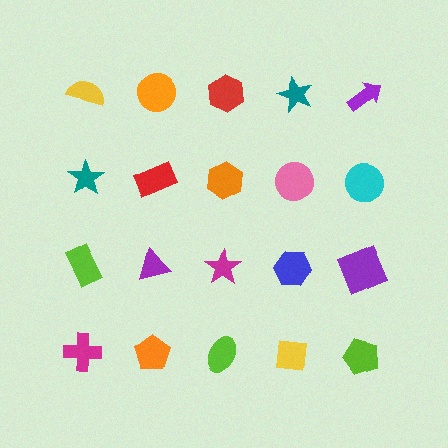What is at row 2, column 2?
A red rectangle.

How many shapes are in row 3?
5 shapes.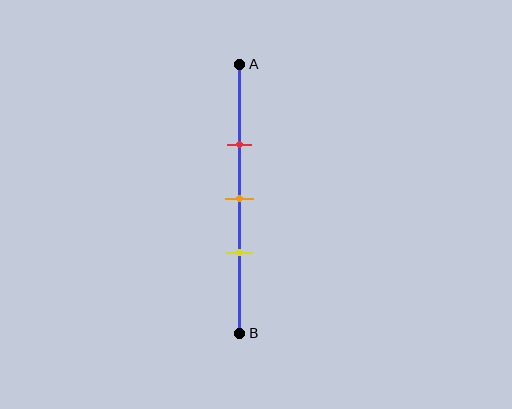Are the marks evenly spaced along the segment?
Yes, the marks are approximately evenly spaced.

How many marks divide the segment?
There are 3 marks dividing the segment.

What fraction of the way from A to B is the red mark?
The red mark is approximately 30% (0.3) of the way from A to B.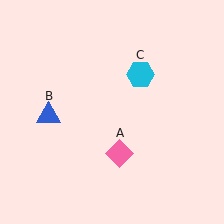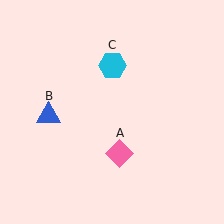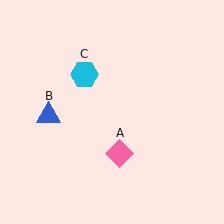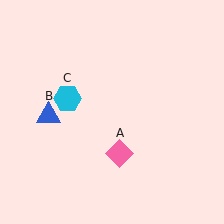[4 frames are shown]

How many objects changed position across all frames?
1 object changed position: cyan hexagon (object C).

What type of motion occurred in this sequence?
The cyan hexagon (object C) rotated counterclockwise around the center of the scene.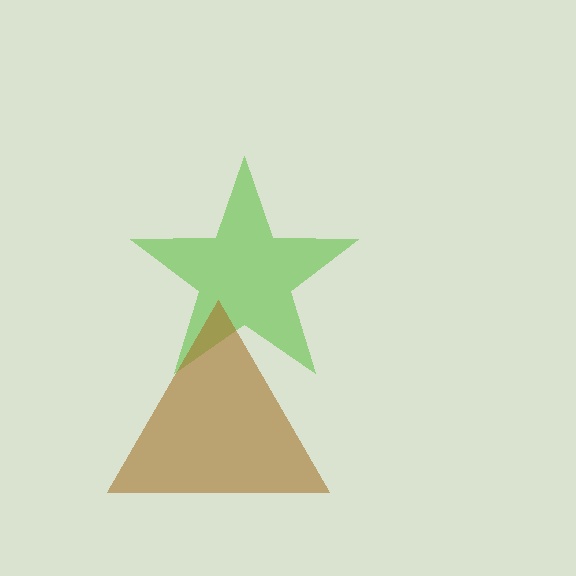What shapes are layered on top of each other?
The layered shapes are: a lime star, a brown triangle.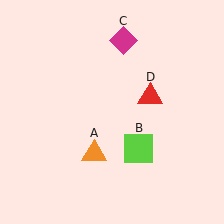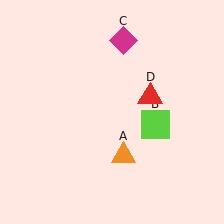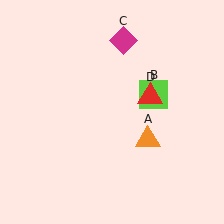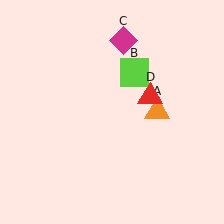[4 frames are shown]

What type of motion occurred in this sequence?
The orange triangle (object A), lime square (object B) rotated counterclockwise around the center of the scene.